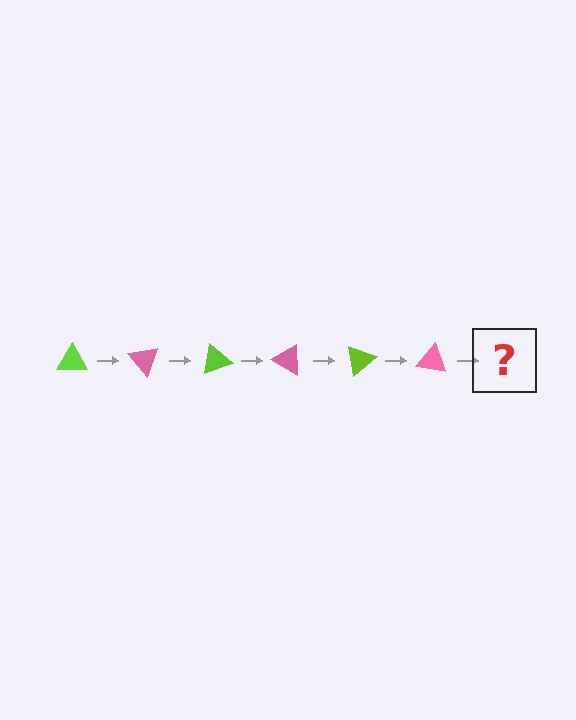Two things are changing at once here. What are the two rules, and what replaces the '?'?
The two rules are that it rotates 50 degrees each step and the color cycles through lime and pink. The '?' should be a lime triangle, rotated 300 degrees from the start.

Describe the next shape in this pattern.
It should be a lime triangle, rotated 300 degrees from the start.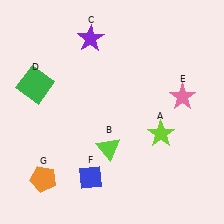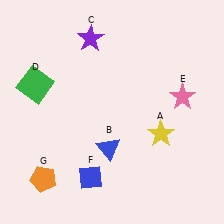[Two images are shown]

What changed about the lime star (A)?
In Image 1, A is lime. In Image 2, it changed to yellow.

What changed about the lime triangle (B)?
In Image 1, B is lime. In Image 2, it changed to blue.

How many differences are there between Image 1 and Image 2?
There are 2 differences between the two images.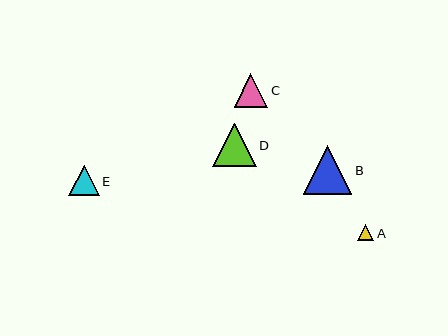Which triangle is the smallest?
Triangle A is the smallest with a size of approximately 16 pixels.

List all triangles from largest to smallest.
From largest to smallest: B, D, C, E, A.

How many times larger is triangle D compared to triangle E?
Triangle D is approximately 1.4 times the size of triangle E.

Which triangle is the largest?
Triangle B is the largest with a size of approximately 49 pixels.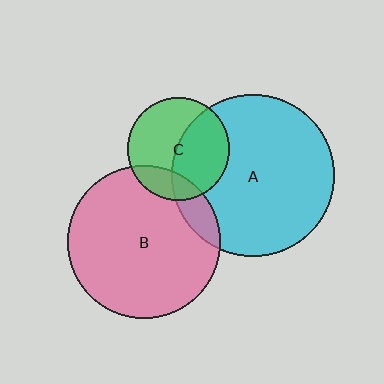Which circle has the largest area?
Circle A (cyan).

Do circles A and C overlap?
Yes.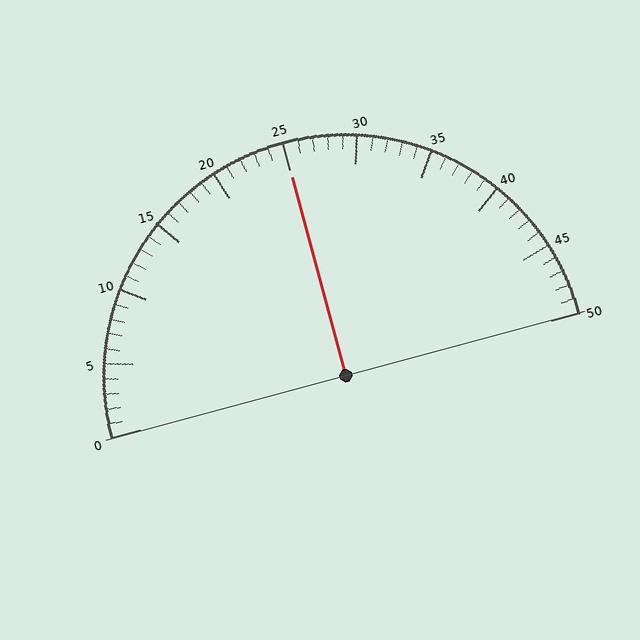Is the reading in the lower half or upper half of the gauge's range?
The reading is in the upper half of the range (0 to 50).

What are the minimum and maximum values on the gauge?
The gauge ranges from 0 to 50.